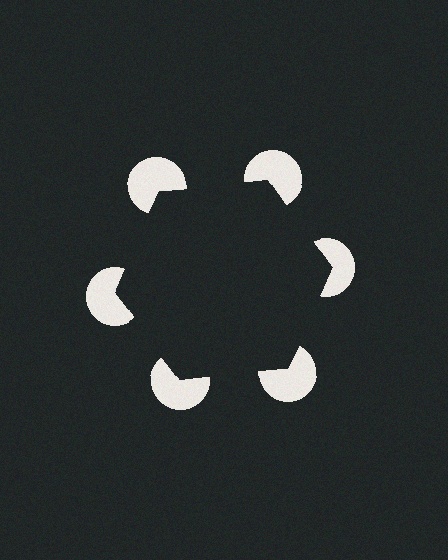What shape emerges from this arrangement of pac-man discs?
An illusory hexagon — its edges are inferred from the aligned wedge cuts in the pac-man discs, not physically drawn.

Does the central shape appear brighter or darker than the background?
It typically appears slightly darker than the background, even though no actual brightness change is drawn.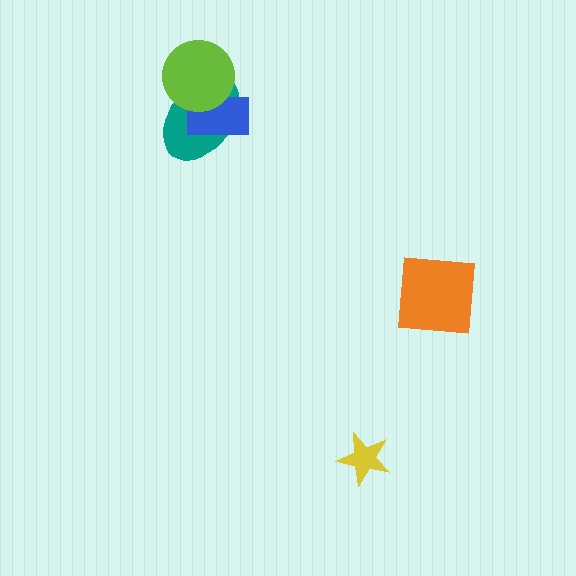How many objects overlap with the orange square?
0 objects overlap with the orange square.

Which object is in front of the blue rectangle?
The lime circle is in front of the blue rectangle.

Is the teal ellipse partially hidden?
Yes, it is partially covered by another shape.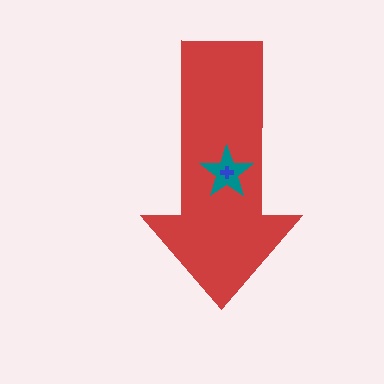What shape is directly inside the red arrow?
The teal star.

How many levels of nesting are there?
3.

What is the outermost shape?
The red arrow.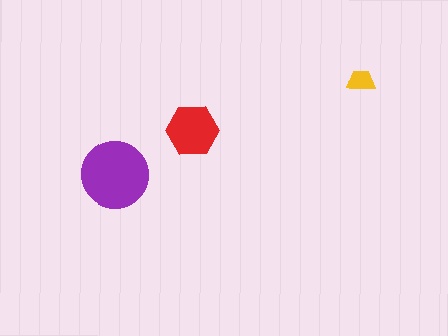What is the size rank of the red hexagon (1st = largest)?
2nd.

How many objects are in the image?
There are 3 objects in the image.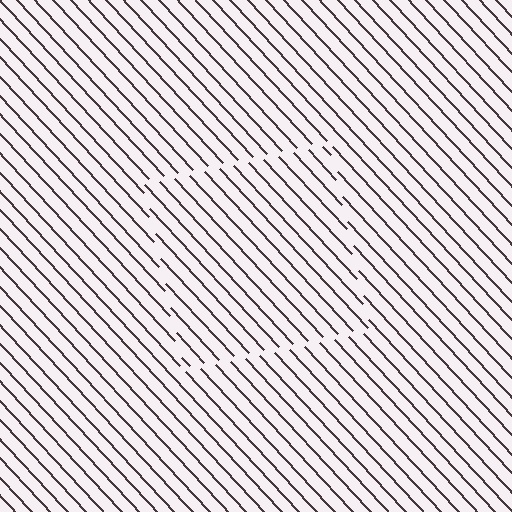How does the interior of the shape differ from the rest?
The interior of the shape contains the same grating, shifted by half a period — the contour is defined by the phase discontinuity where line-ends from the inner and outer gratings abut.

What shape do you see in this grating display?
An illusory square. The interior of the shape contains the same grating, shifted by half a period — the contour is defined by the phase discontinuity where line-ends from the inner and outer gratings abut.